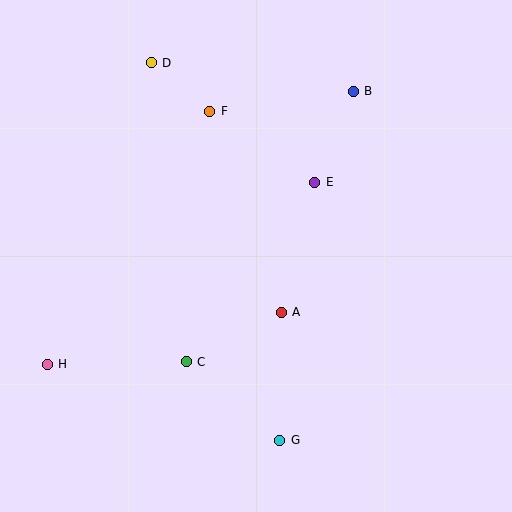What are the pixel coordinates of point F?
Point F is at (210, 111).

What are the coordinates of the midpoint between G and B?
The midpoint between G and B is at (317, 266).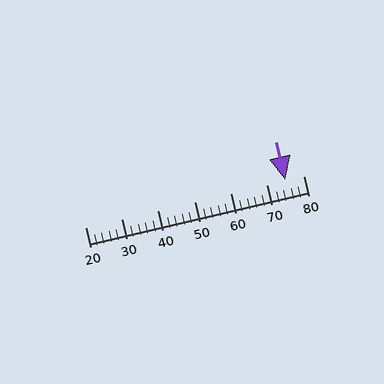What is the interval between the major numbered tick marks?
The major tick marks are spaced 10 units apart.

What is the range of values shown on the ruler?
The ruler shows values from 20 to 80.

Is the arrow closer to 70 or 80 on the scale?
The arrow is closer to 80.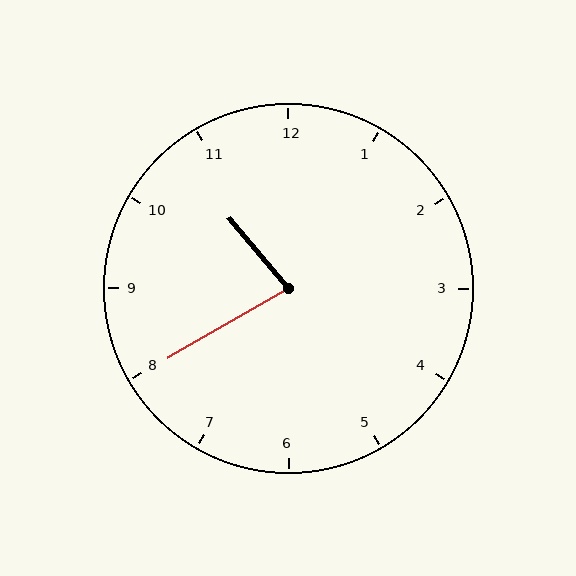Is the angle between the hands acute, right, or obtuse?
It is acute.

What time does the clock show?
10:40.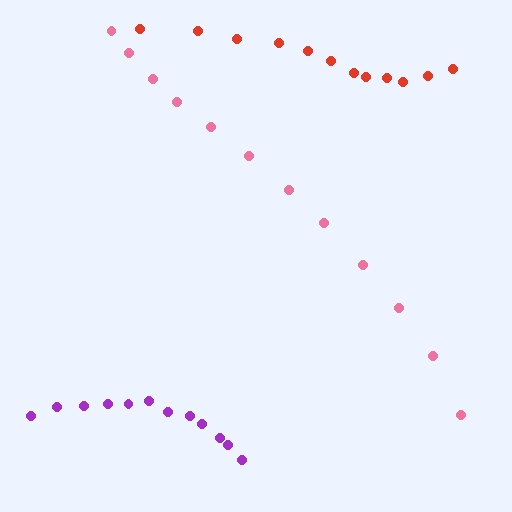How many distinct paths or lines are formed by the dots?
There are 3 distinct paths.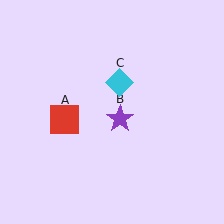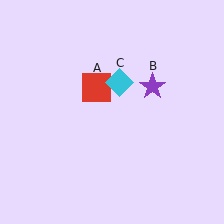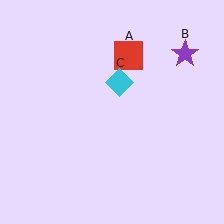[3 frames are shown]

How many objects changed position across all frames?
2 objects changed position: red square (object A), purple star (object B).